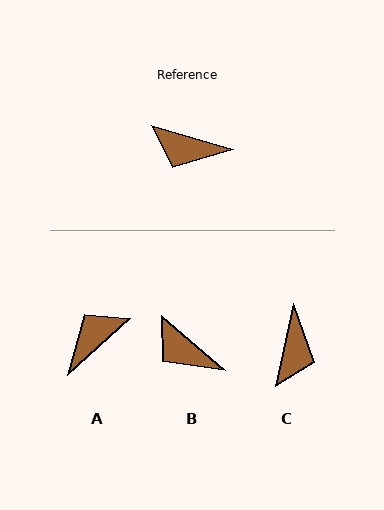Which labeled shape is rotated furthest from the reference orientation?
A, about 121 degrees away.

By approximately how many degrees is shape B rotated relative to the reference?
Approximately 24 degrees clockwise.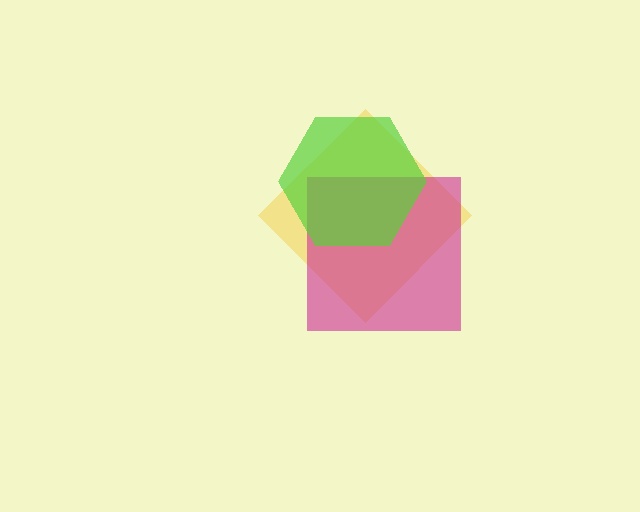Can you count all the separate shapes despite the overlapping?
Yes, there are 3 separate shapes.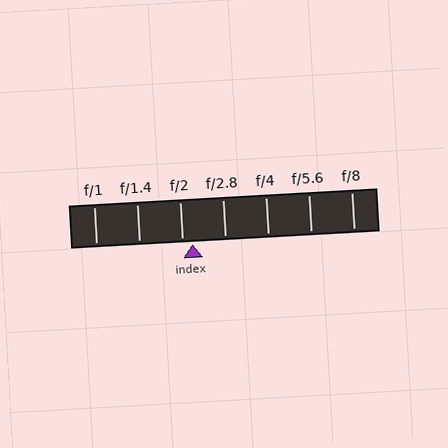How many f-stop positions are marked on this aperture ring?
There are 7 f-stop positions marked.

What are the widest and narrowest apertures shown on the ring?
The widest aperture shown is f/1 and the narrowest is f/8.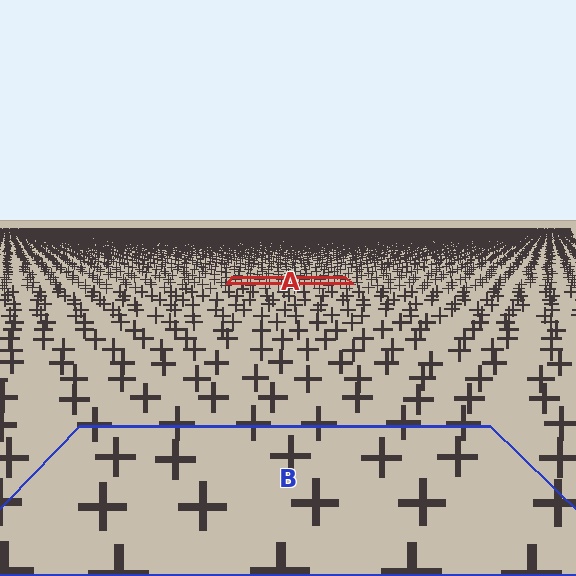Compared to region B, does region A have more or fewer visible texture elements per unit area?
Region A has more texture elements per unit area — they are packed more densely because it is farther away.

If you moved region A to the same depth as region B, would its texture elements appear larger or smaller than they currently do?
They would appear larger. At a closer depth, the same texture elements are projected at a bigger on-screen size.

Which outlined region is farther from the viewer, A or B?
Region A is farther from the viewer — the texture elements inside it appear smaller and more densely packed.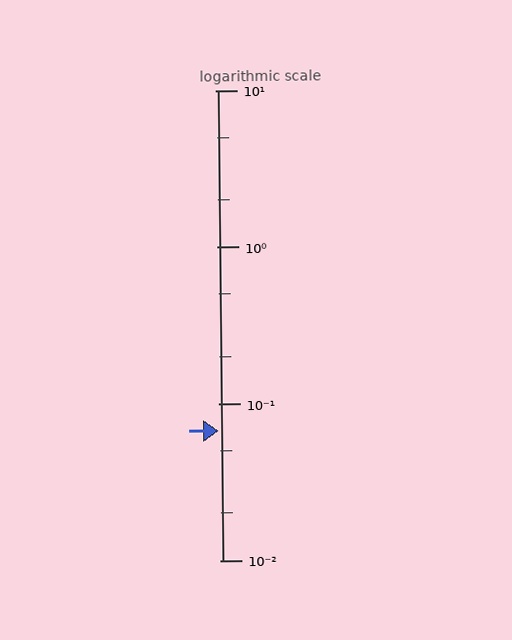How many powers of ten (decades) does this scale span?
The scale spans 3 decades, from 0.01 to 10.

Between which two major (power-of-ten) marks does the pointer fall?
The pointer is between 0.01 and 0.1.